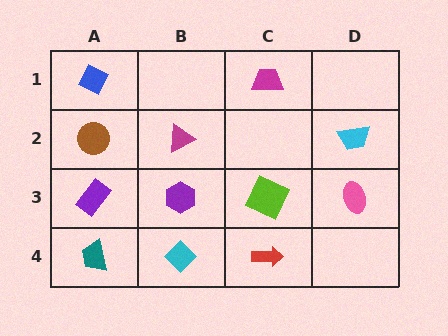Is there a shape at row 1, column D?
No, that cell is empty.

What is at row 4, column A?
A teal trapezoid.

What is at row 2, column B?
A magenta triangle.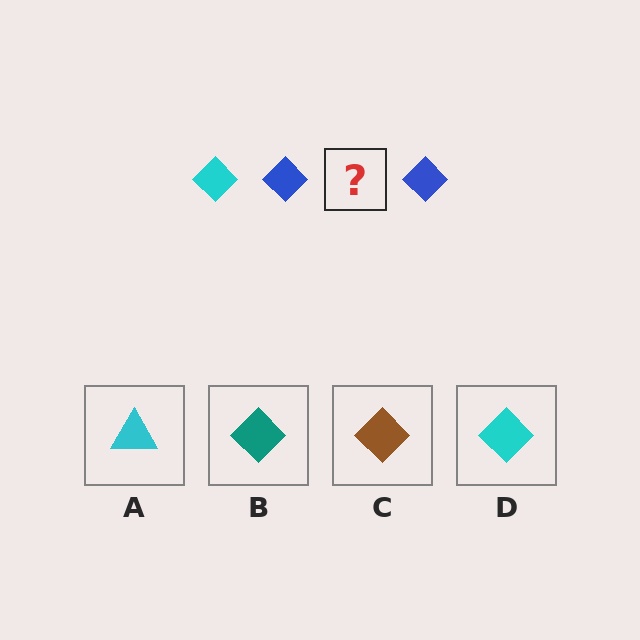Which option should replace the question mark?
Option D.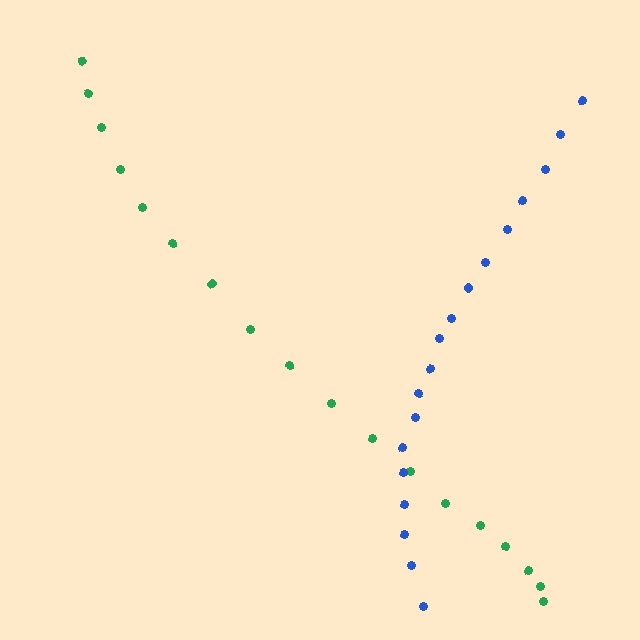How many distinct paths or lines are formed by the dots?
There are 2 distinct paths.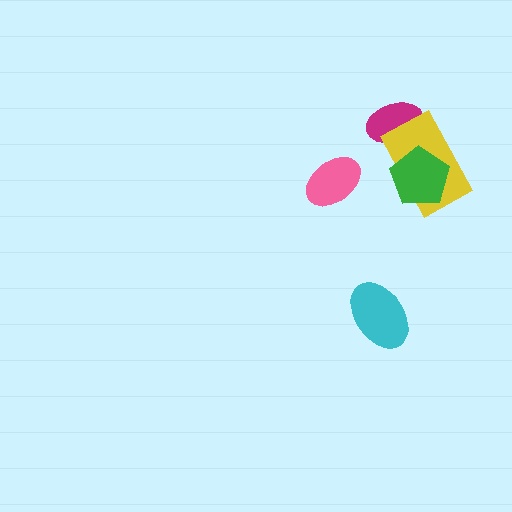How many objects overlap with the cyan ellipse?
0 objects overlap with the cyan ellipse.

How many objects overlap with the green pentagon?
1 object overlaps with the green pentagon.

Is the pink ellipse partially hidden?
No, no other shape covers it.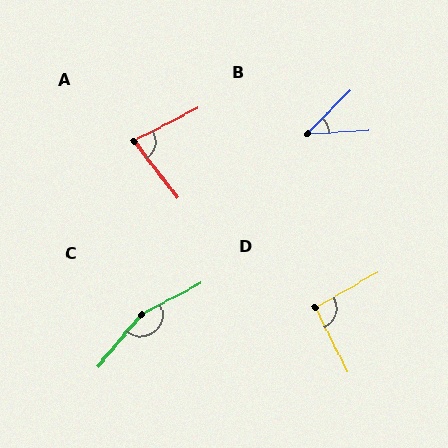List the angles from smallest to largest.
B (43°), A (80°), D (93°), C (157°).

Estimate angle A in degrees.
Approximately 80 degrees.